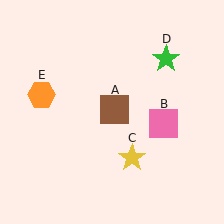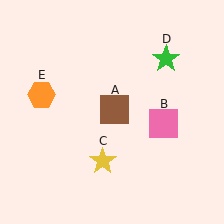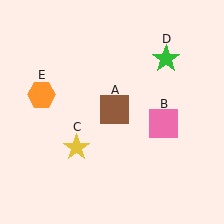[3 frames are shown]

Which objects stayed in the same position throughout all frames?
Brown square (object A) and pink square (object B) and green star (object D) and orange hexagon (object E) remained stationary.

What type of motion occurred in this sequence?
The yellow star (object C) rotated clockwise around the center of the scene.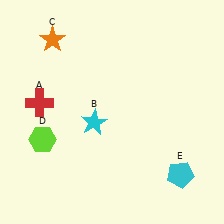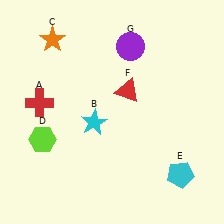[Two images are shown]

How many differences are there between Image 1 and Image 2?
There are 2 differences between the two images.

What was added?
A red triangle (F), a purple circle (G) were added in Image 2.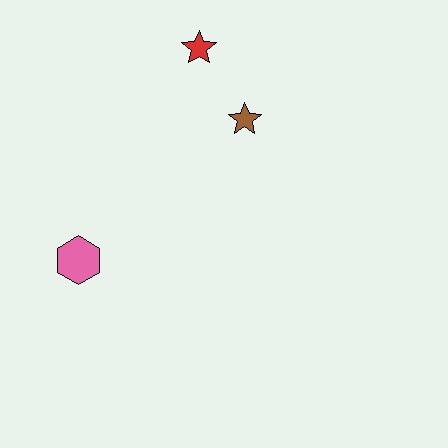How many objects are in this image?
There are 3 objects.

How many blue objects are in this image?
There are no blue objects.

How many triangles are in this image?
There are no triangles.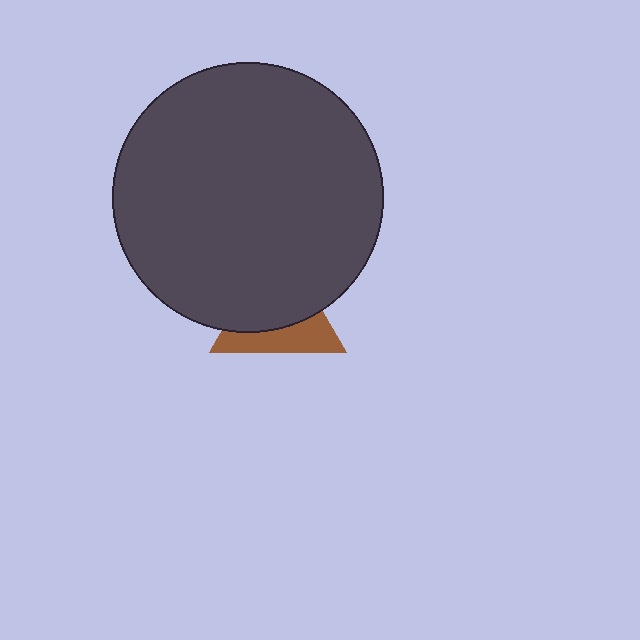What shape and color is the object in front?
The object in front is a dark gray circle.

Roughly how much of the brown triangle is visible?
A small part of it is visible (roughly 40%).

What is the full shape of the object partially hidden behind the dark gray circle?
The partially hidden object is a brown triangle.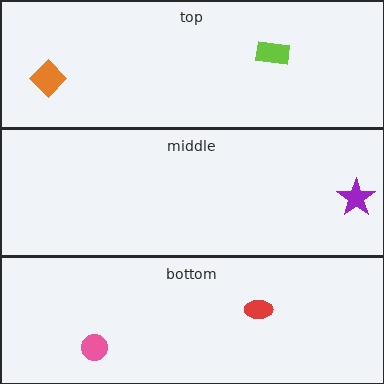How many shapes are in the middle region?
1.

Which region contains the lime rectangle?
The top region.